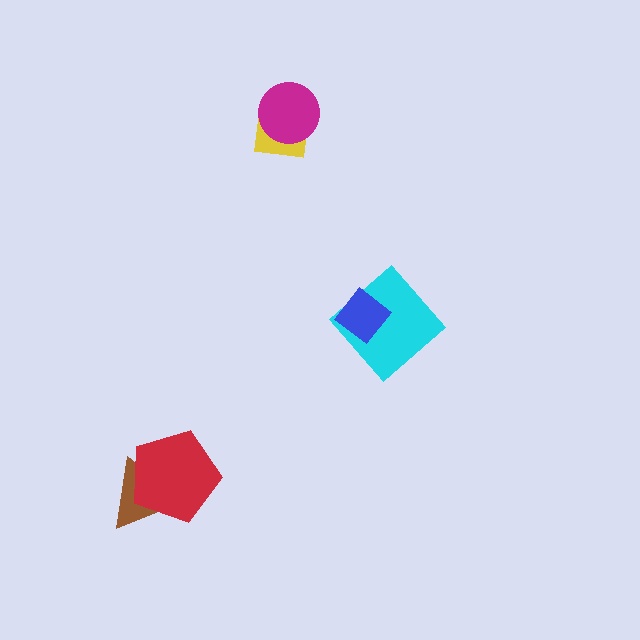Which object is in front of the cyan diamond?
The blue diamond is in front of the cyan diamond.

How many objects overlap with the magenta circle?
1 object overlaps with the magenta circle.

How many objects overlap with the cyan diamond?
1 object overlaps with the cyan diamond.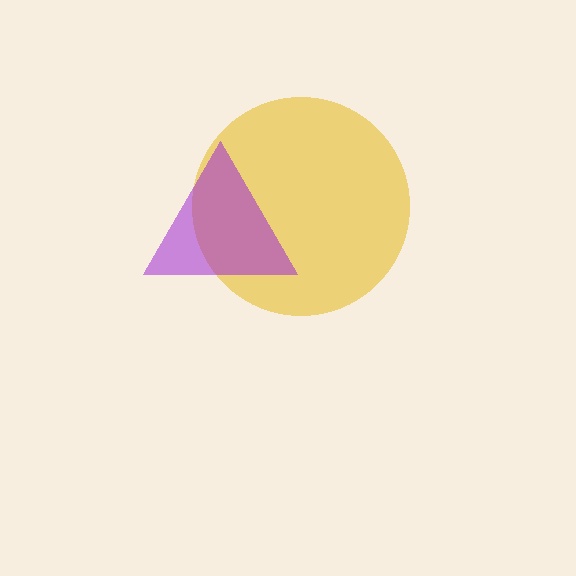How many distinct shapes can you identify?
There are 2 distinct shapes: a yellow circle, a purple triangle.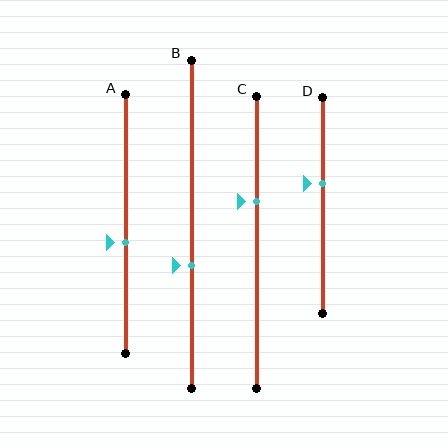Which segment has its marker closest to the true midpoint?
Segment A has its marker closest to the true midpoint.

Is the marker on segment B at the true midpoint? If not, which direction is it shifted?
No, the marker on segment B is shifted downward by about 13% of the segment length.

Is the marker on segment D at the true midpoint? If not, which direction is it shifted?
No, the marker on segment D is shifted upward by about 10% of the segment length.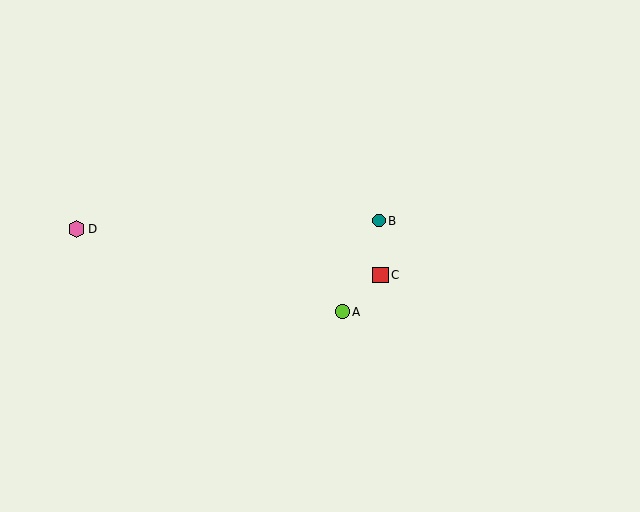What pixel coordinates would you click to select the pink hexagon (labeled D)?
Click at (77, 229) to select the pink hexagon D.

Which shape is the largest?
The pink hexagon (labeled D) is the largest.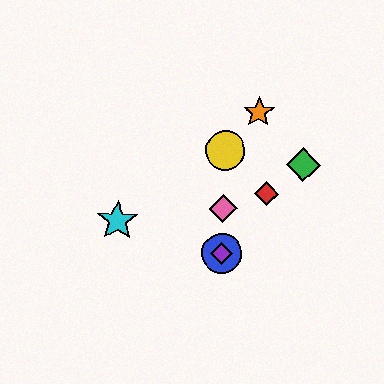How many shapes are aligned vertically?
4 shapes (the blue circle, the yellow circle, the purple diamond, the pink diamond) are aligned vertically.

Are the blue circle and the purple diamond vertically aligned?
Yes, both are at x≈222.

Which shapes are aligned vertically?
The blue circle, the yellow circle, the purple diamond, the pink diamond are aligned vertically.